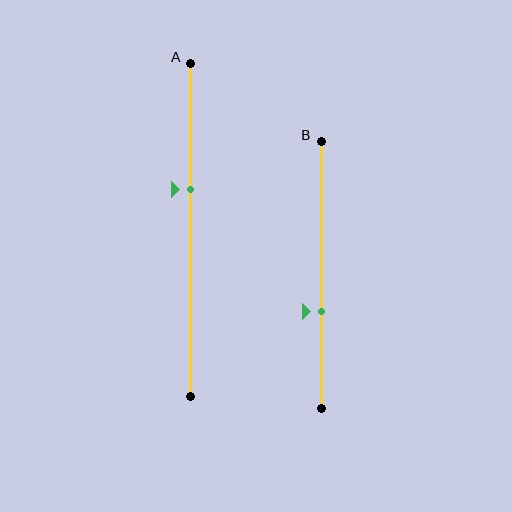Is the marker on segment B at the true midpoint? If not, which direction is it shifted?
No, the marker on segment B is shifted downward by about 13% of the segment length.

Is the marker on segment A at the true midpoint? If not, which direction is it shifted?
No, the marker on segment A is shifted upward by about 12% of the segment length.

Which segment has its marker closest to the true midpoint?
Segment A has its marker closest to the true midpoint.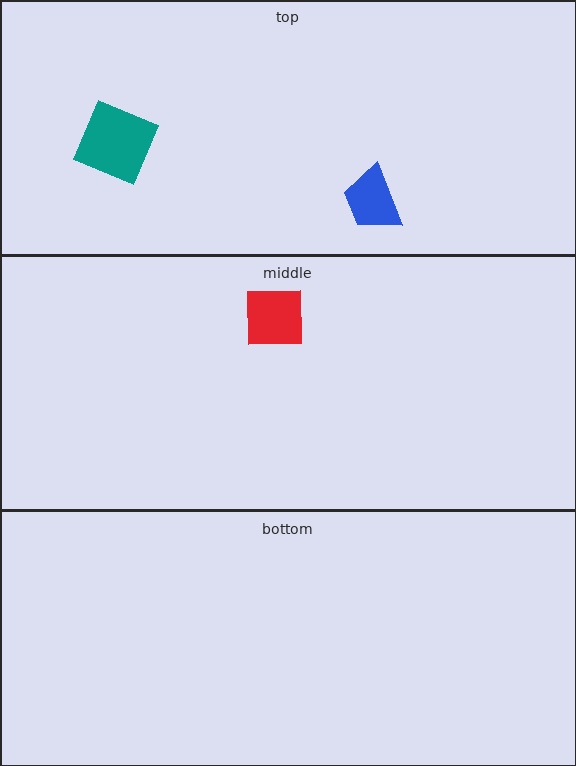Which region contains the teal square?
The top region.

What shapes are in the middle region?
The red square.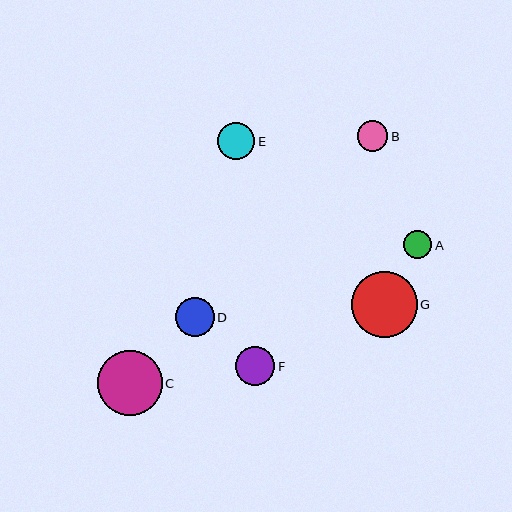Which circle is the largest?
Circle G is the largest with a size of approximately 66 pixels.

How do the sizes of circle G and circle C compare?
Circle G and circle C are approximately the same size.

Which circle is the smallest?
Circle A is the smallest with a size of approximately 28 pixels.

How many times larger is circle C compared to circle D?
Circle C is approximately 1.7 times the size of circle D.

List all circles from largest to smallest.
From largest to smallest: G, C, D, F, E, B, A.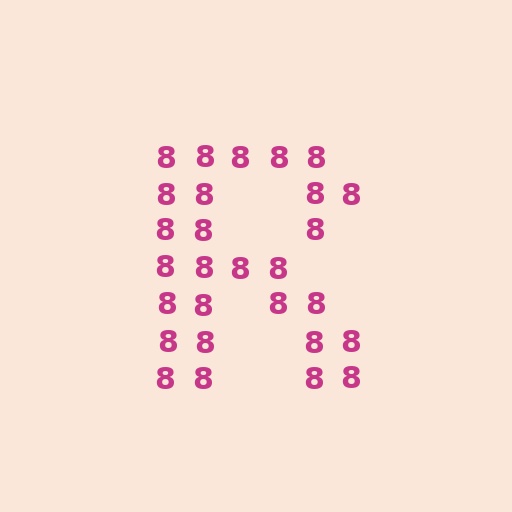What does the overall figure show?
The overall figure shows the letter R.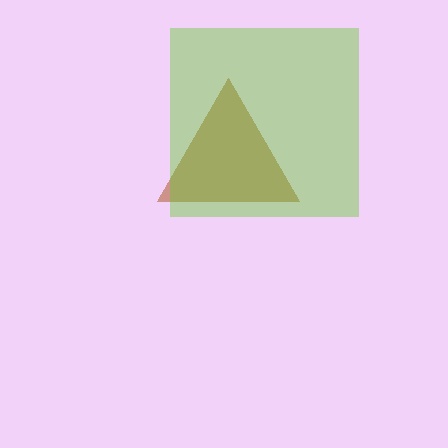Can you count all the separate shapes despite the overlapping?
Yes, there are 2 separate shapes.